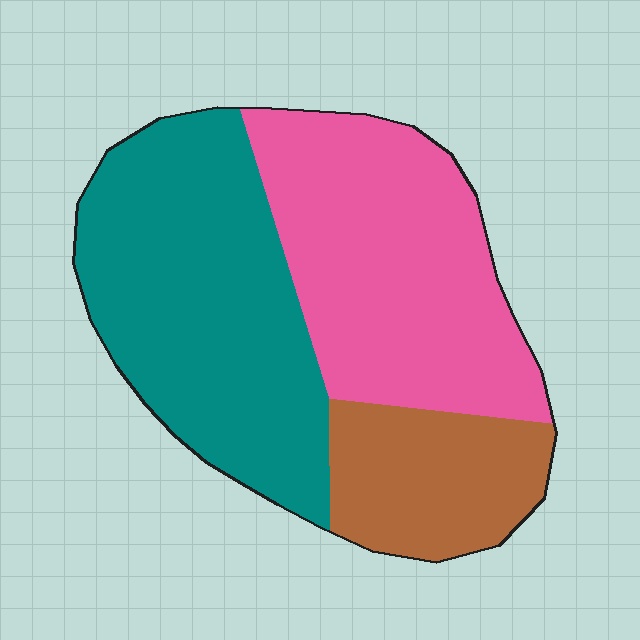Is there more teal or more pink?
Teal.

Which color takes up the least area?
Brown, at roughly 20%.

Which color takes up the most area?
Teal, at roughly 45%.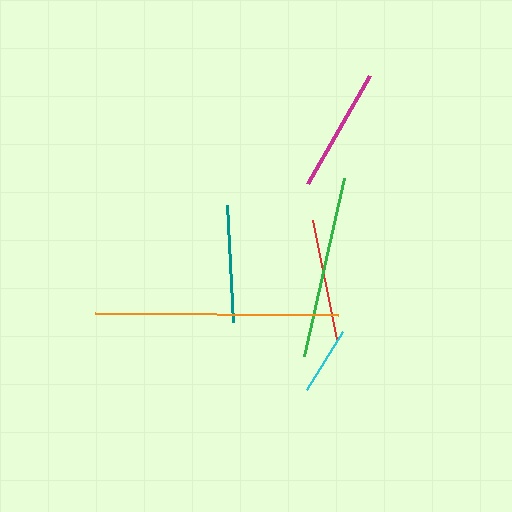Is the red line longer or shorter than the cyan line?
The red line is longer than the cyan line.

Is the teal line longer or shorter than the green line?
The green line is longer than the teal line.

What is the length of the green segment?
The green segment is approximately 182 pixels long.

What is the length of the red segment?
The red segment is approximately 121 pixels long.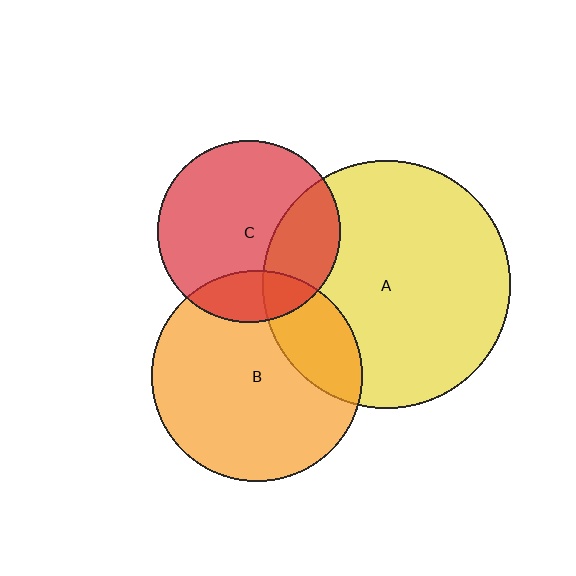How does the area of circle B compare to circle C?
Approximately 1.3 times.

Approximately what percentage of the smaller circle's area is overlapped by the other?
Approximately 25%.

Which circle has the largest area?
Circle A (yellow).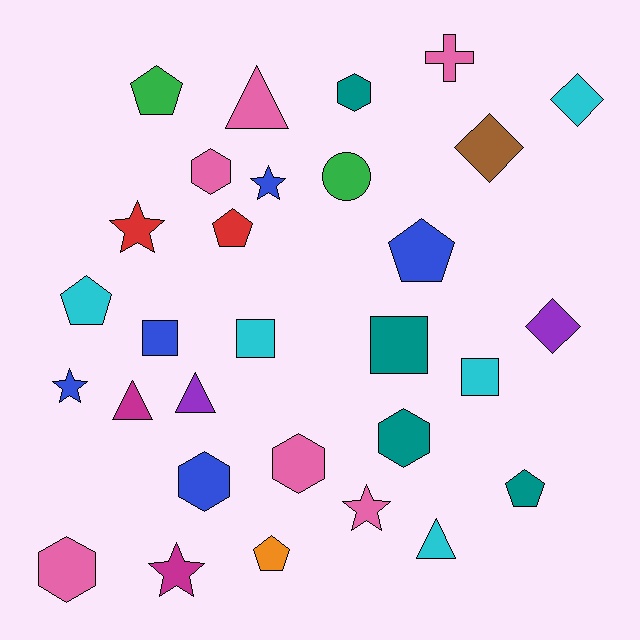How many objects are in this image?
There are 30 objects.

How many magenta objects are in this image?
There are 2 magenta objects.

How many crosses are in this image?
There is 1 cross.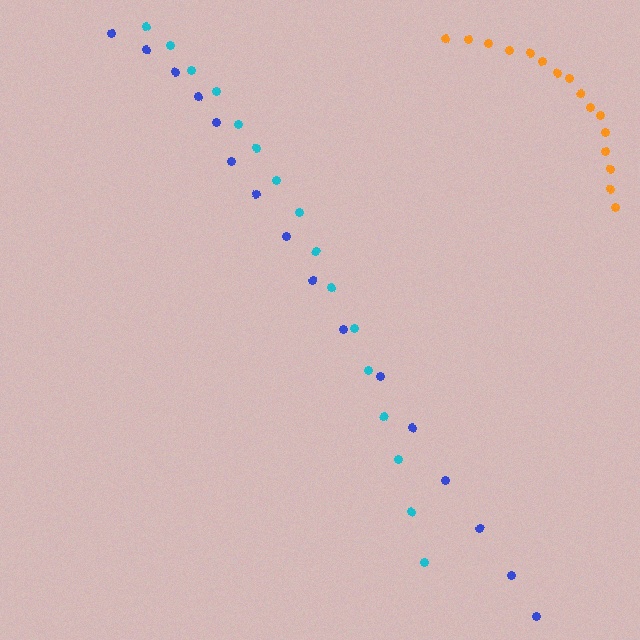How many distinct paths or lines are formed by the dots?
There are 3 distinct paths.